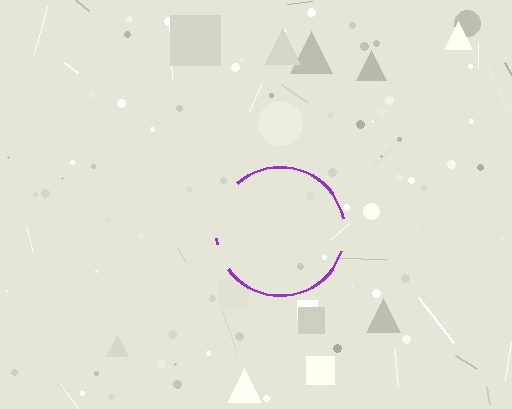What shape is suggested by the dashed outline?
The dashed outline suggests a circle.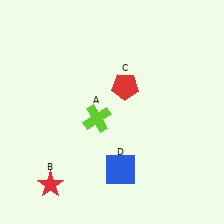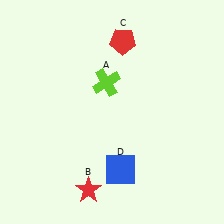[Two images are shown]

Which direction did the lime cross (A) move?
The lime cross (A) moved up.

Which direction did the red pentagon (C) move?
The red pentagon (C) moved up.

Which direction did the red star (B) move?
The red star (B) moved right.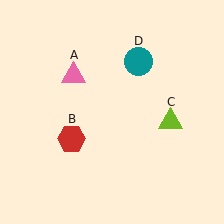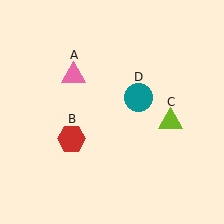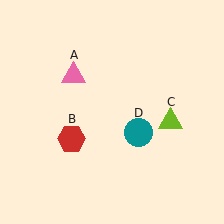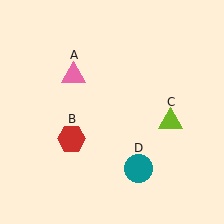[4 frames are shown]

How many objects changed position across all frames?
1 object changed position: teal circle (object D).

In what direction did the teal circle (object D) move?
The teal circle (object D) moved down.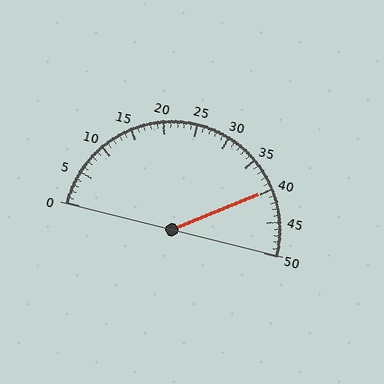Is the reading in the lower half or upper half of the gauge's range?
The reading is in the upper half of the range (0 to 50).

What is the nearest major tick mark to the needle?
The nearest major tick mark is 40.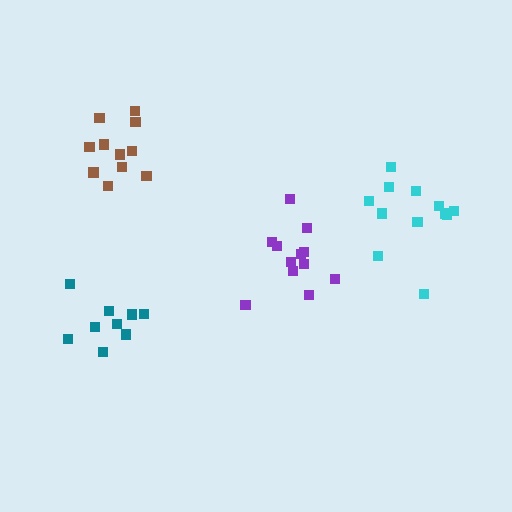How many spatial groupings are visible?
There are 4 spatial groupings.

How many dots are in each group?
Group 1: 9 dots, Group 2: 12 dots, Group 3: 11 dots, Group 4: 12 dots (44 total).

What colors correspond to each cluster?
The clusters are colored: teal, purple, brown, cyan.